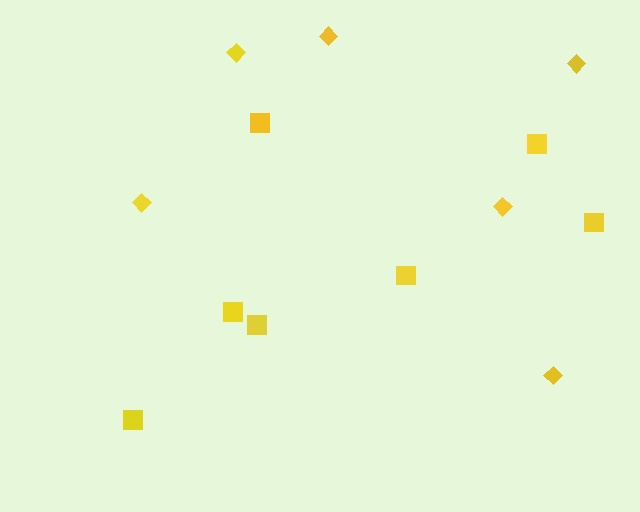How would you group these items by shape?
There are 2 groups: one group of squares (7) and one group of diamonds (6).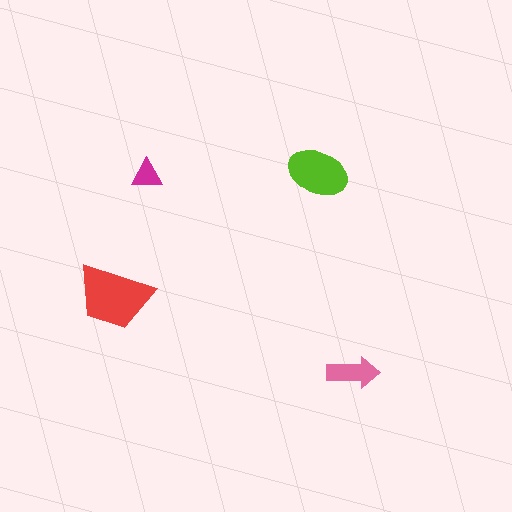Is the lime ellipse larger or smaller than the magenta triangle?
Larger.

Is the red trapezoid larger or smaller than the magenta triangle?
Larger.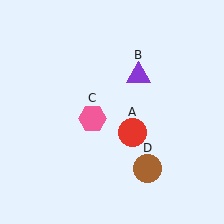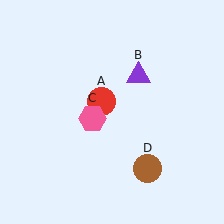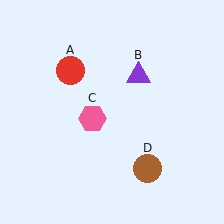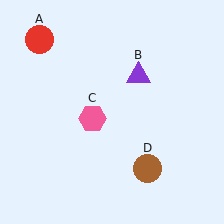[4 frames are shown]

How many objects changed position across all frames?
1 object changed position: red circle (object A).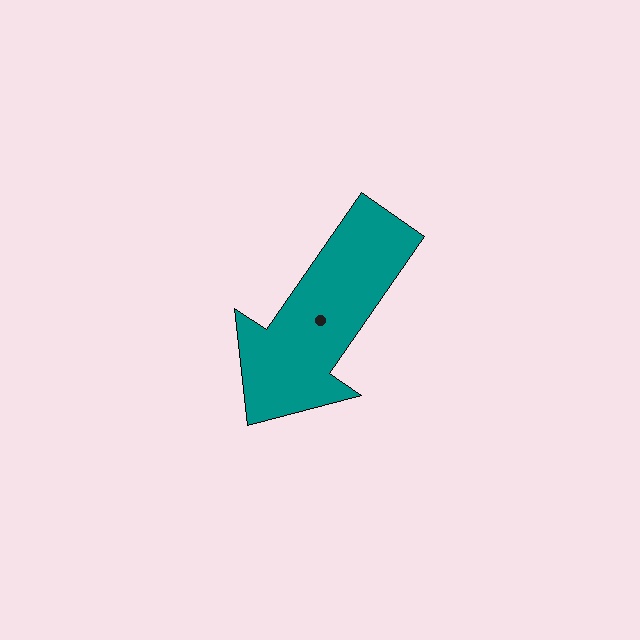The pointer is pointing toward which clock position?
Roughly 7 o'clock.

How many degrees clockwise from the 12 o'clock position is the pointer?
Approximately 215 degrees.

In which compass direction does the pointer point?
Southwest.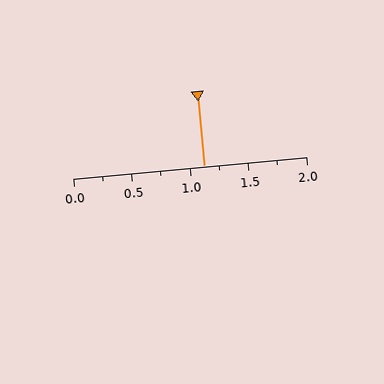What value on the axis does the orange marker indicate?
The marker indicates approximately 1.12.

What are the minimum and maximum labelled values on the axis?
The axis runs from 0.0 to 2.0.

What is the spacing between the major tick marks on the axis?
The major ticks are spaced 0.5 apart.